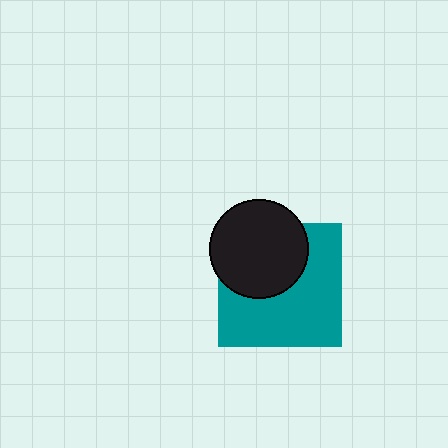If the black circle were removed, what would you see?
You would see the complete teal square.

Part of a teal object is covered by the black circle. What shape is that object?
It is a square.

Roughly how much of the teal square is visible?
About half of it is visible (roughly 61%).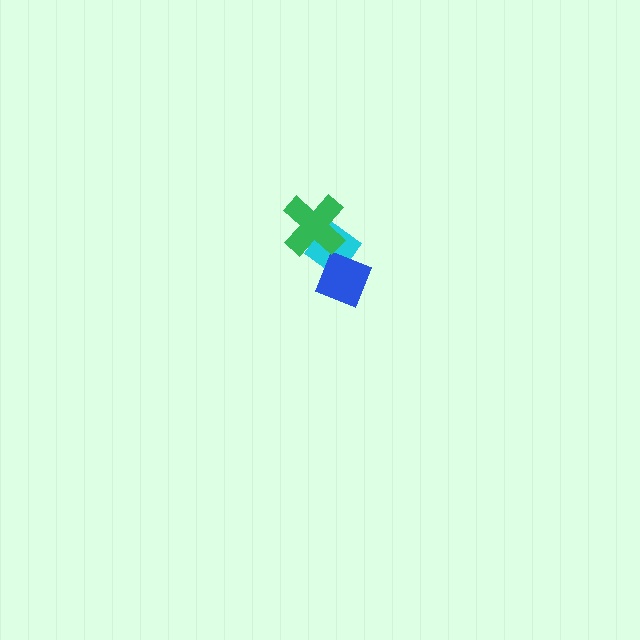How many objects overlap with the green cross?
1 object overlaps with the green cross.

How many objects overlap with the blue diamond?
1 object overlaps with the blue diamond.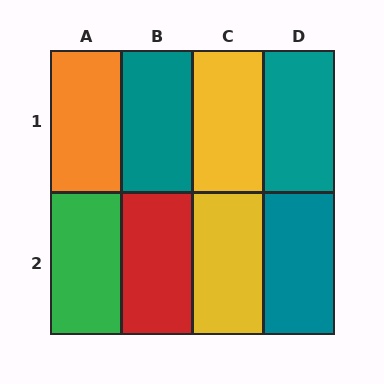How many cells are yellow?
2 cells are yellow.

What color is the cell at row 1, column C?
Yellow.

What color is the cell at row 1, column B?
Teal.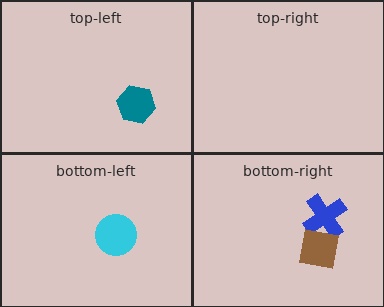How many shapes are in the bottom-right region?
2.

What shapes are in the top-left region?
The teal hexagon.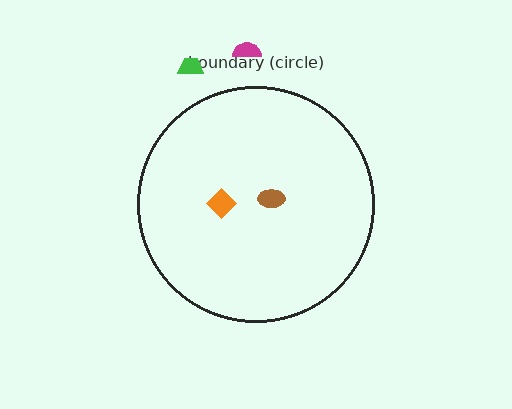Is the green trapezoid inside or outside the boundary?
Outside.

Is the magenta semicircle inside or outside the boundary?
Outside.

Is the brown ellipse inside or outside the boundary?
Inside.